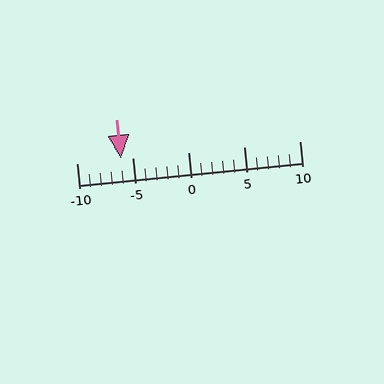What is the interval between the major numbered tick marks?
The major tick marks are spaced 5 units apart.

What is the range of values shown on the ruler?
The ruler shows values from -10 to 10.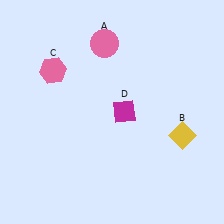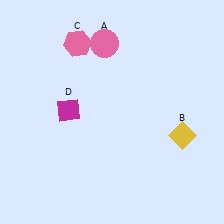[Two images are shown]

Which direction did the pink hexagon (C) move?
The pink hexagon (C) moved up.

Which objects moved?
The objects that moved are: the pink hexagon (C), the magenta diamond (D).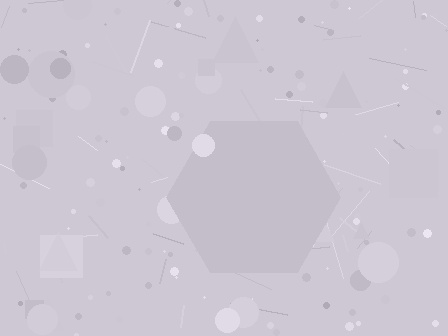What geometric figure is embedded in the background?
A hexagon is embedded in the background.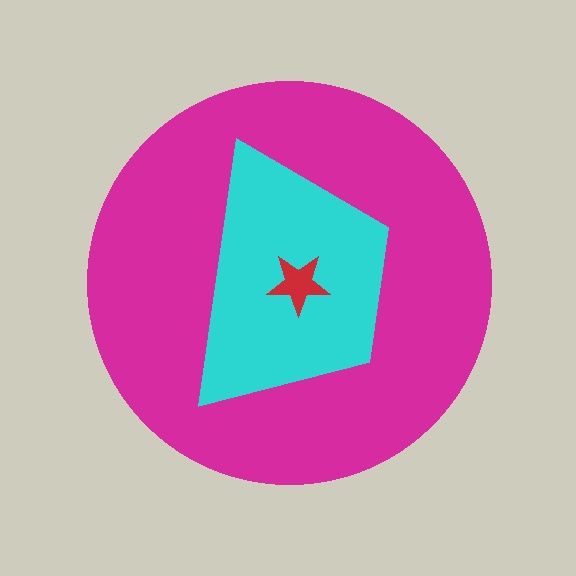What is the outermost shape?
The magenta circle.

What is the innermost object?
The red star.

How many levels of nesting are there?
3.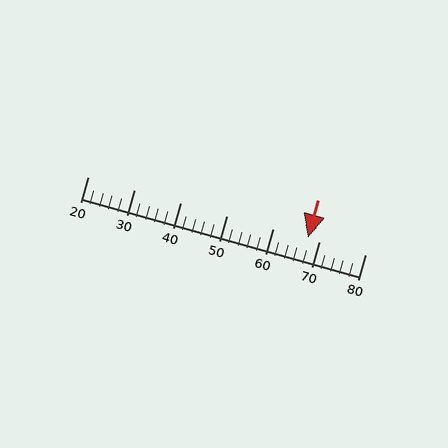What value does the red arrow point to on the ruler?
The red arrow points to approximately 68.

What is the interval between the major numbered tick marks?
The major tick marks are spaced 10 units apart.